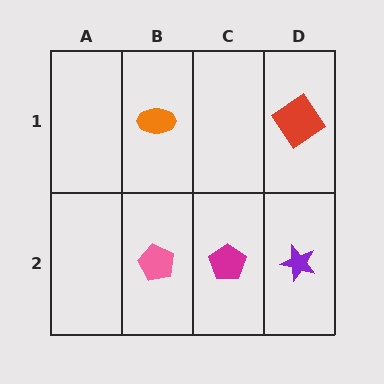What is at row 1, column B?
An orange ellipse.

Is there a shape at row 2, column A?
No, that cell is empty.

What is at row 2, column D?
A purple star.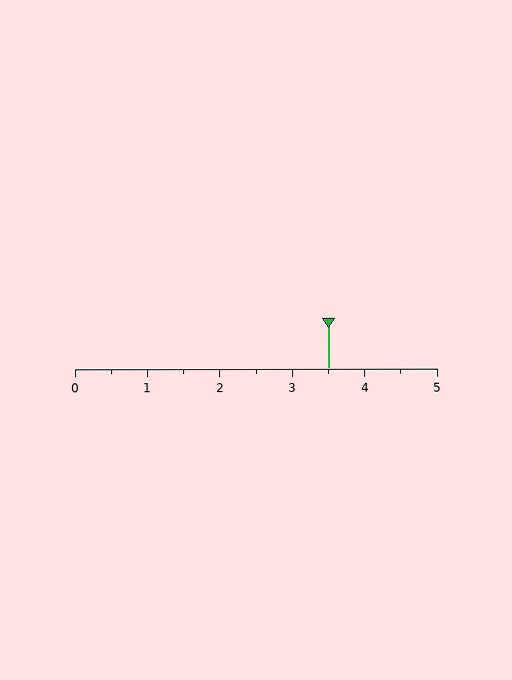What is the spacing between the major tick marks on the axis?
The major ticks are spaced 1 apart.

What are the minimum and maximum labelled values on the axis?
The axis runs from 0 to 5.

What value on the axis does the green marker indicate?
The marker indicates approximately 3.5.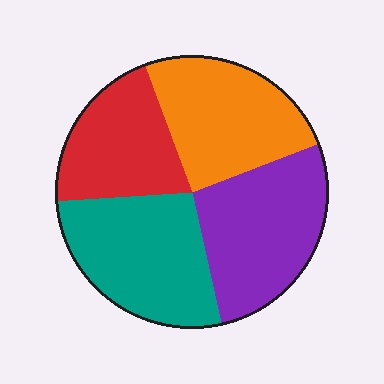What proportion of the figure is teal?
Teal takes up between a quarter and a half of the figure.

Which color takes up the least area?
Red, at roughly 20%.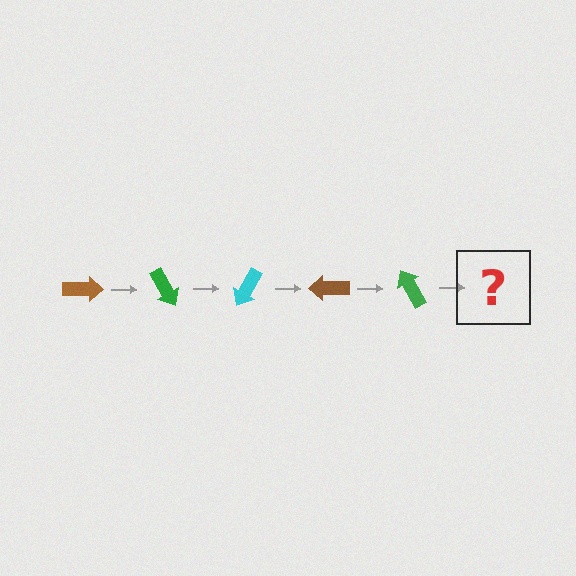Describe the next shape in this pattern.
It should be a cyan arrow, rotated 300 degrees from the start.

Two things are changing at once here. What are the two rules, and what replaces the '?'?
The two rules are that it rotates 60 degrees each step and the color cycles through brown, green, and cyan. The '?' should be a cyan arrow, rotated 300 degrees from the start.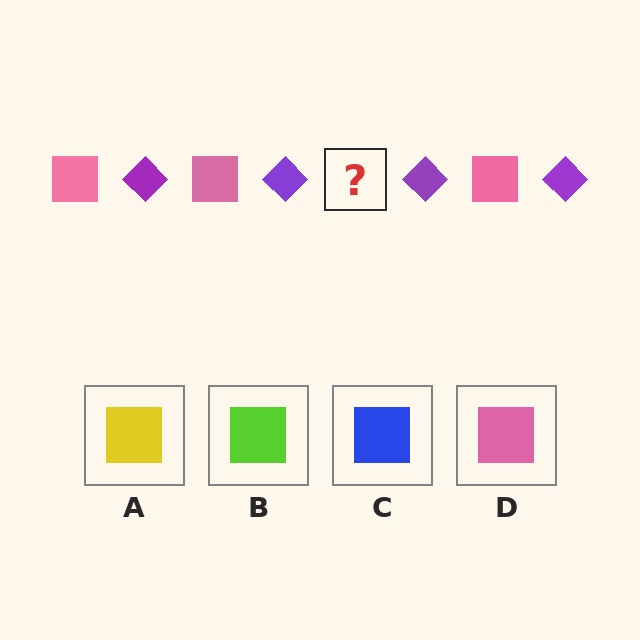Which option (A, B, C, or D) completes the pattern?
D.